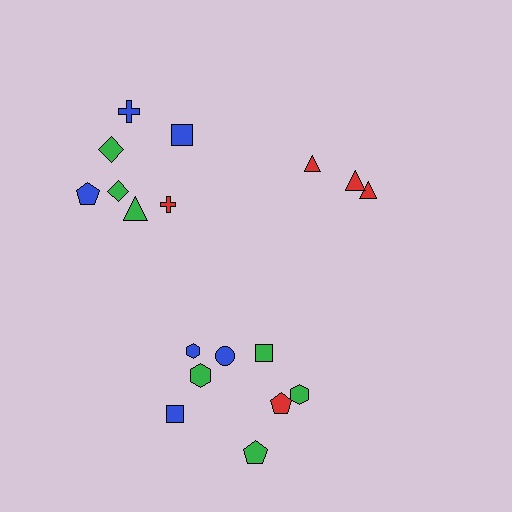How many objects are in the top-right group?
There are 3 objects.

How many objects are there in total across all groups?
There are 18 objects.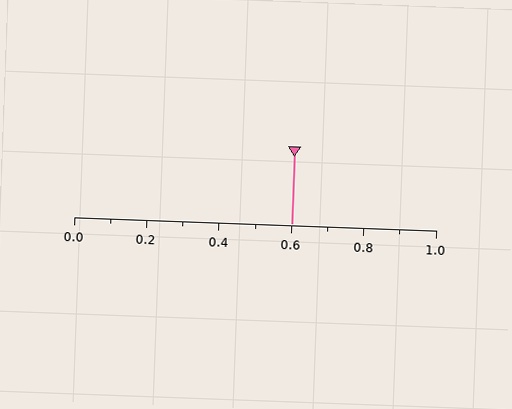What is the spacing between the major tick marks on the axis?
The major ticks are spaced 0.2 apart.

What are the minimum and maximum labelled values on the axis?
The axis runs from 0.0 to 1.0.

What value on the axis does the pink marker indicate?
The marker indicates approximately 0.6.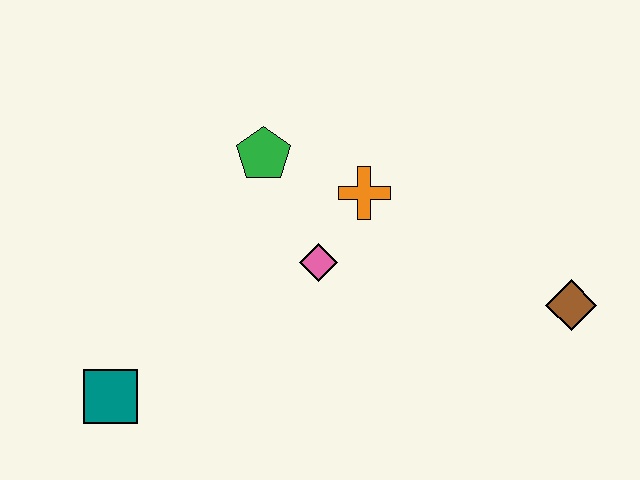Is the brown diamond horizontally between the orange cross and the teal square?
No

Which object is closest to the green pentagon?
The orange cross is closest to the green pentagon.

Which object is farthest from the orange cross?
The teal square is farthest from the orange cross.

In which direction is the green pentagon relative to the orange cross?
The green pentagon is to the left of the orange cross.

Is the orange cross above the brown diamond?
Yes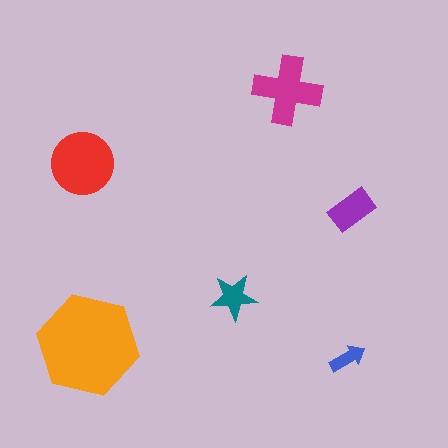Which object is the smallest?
The blue arrow.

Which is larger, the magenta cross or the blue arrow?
The magenta cross.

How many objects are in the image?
There are 6 objects in the image.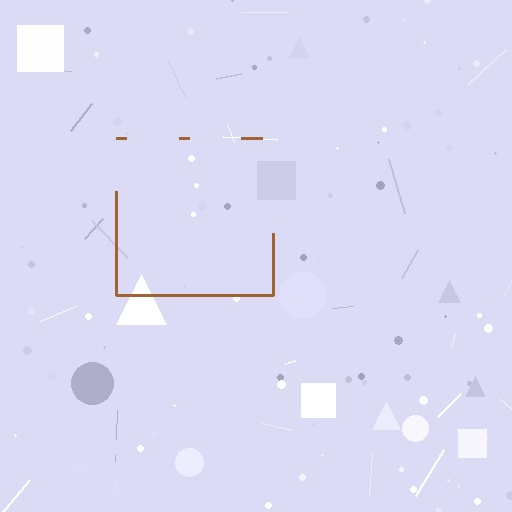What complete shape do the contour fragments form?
The contour fragments form a square.